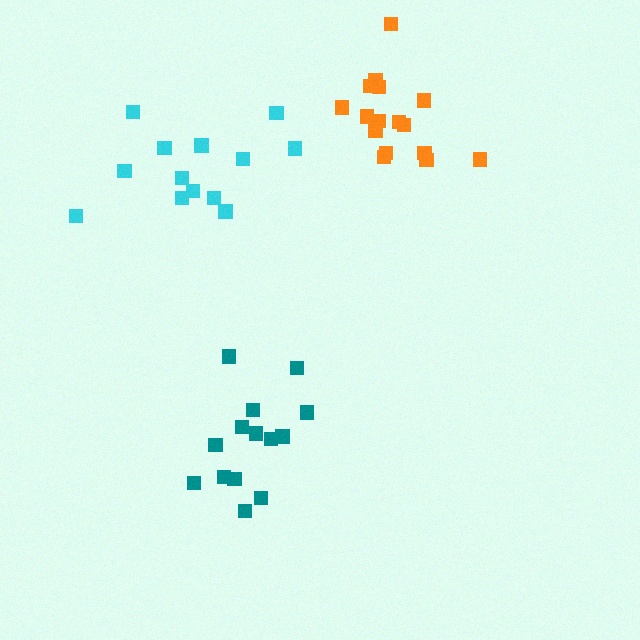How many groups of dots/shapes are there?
There are 3 groups.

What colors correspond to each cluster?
The clusters are colored: teal, cyan, orange.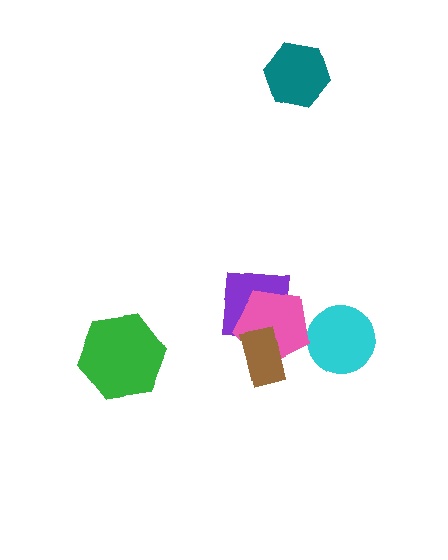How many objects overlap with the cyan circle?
0 objects overlap with the cyan circle.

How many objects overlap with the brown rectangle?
2 objects overlap with the brown rectangle.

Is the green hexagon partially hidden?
No, no other shape covers it.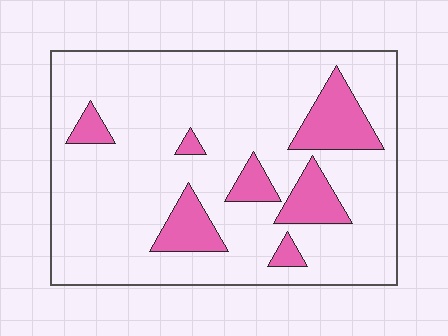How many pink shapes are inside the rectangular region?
7.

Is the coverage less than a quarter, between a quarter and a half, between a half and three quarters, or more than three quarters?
Less than a quarter.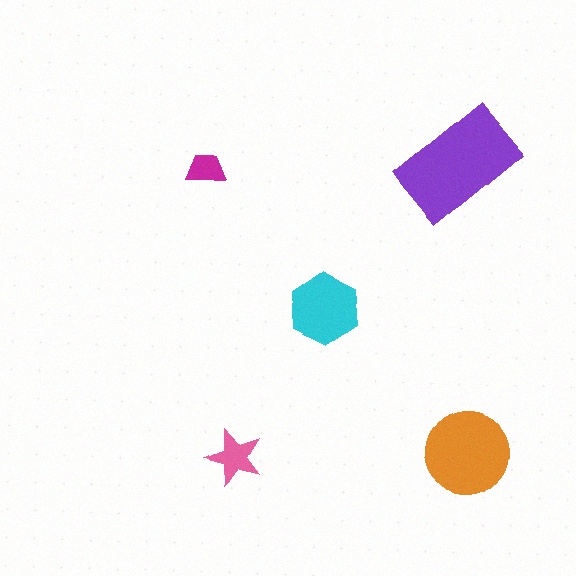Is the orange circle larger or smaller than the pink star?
Larger.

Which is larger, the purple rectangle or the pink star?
The purple rectangle.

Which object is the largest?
The purple rectangle.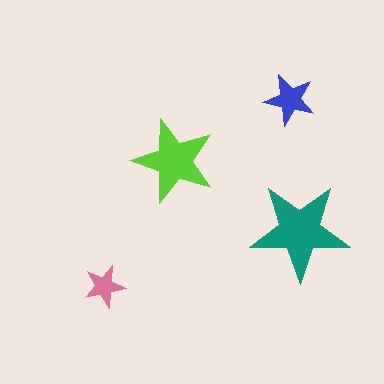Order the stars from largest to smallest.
the teal one, the lime one, the blue one, the pink one.